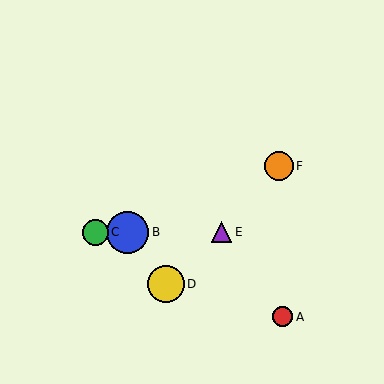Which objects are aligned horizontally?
Objects B, C, E are aligned horizontally.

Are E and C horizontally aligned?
Yes, both are at y≈232.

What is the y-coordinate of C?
Object C is at y≈232.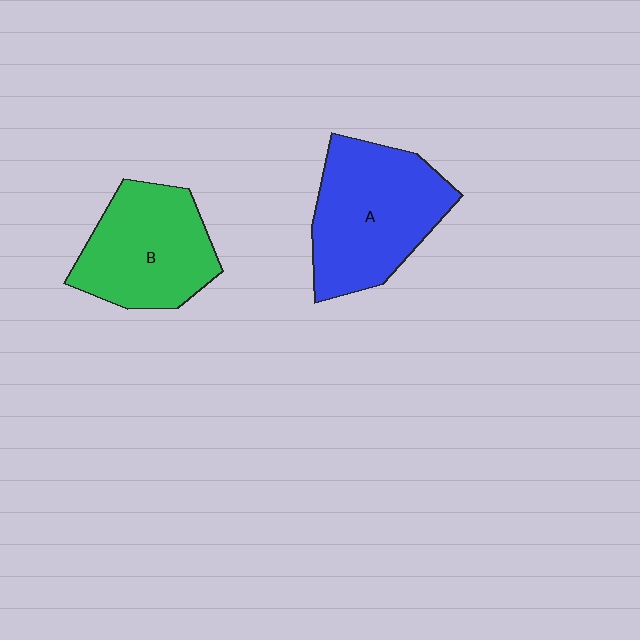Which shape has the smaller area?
Shape B (green).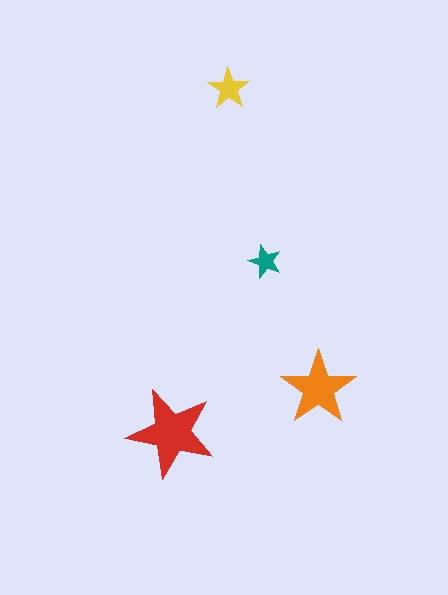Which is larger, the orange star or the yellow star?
The orange one.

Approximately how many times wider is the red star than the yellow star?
About 2 times wider.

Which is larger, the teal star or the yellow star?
The yellow one.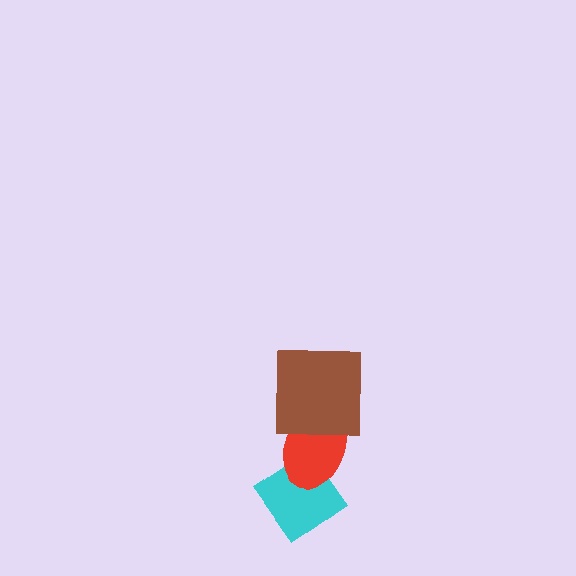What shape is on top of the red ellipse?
The brown square is on top of the red ellipse.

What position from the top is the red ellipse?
The red ellipse is 2nd from the top.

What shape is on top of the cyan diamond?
The red ellipse is on top of the cyan diamond.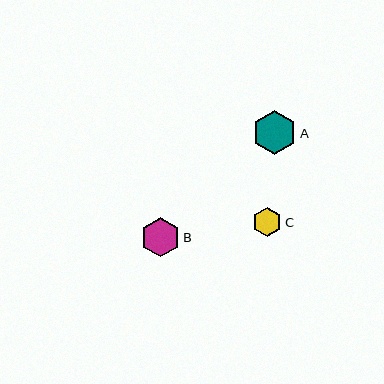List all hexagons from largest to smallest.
From largest to smallest: A, B, C.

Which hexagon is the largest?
Hexagon A is the largest with a size of approximately 44 pixels.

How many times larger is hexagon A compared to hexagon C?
Hexagon A is approximately 1.5 times the size of hexagon C.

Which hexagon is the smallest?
Hexagon C is the smallest with a size of approximately 30 pixels.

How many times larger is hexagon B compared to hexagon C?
Hexagon B is approximately 1.3 times the size of hexagon C.